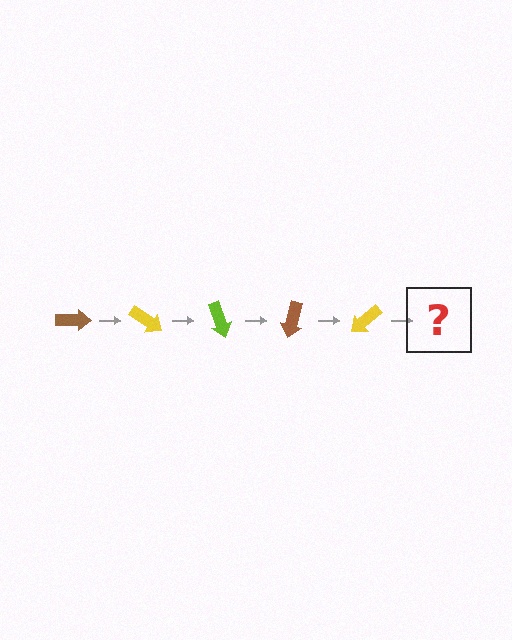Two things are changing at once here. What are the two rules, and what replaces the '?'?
The two rules are that it rotates 35 degrees each step and the color cycles through brown, yellow, and lime. The '?' should be a lime arrow, rotated 175 degrees from the start.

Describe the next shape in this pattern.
It should be a lime arrow, rotated 175 degrees from the start.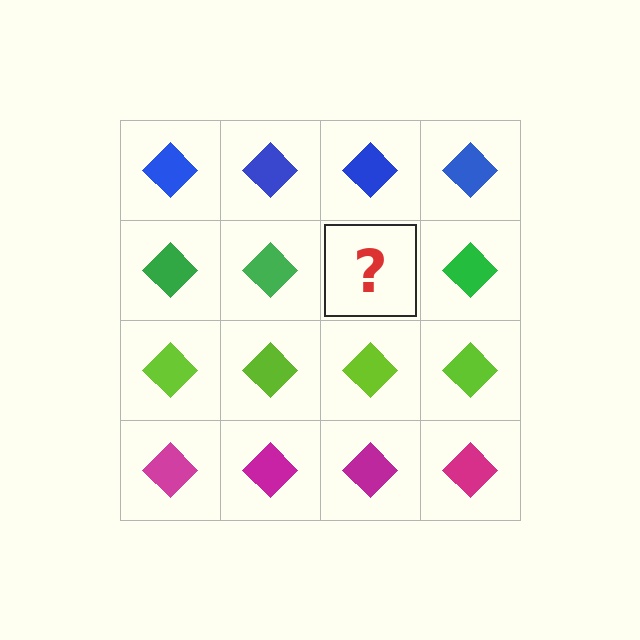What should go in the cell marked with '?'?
The missing cell should contain a green diamond.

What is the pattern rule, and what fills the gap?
The rule is that each row has a consistent color. The gap should be filled with a green diamond.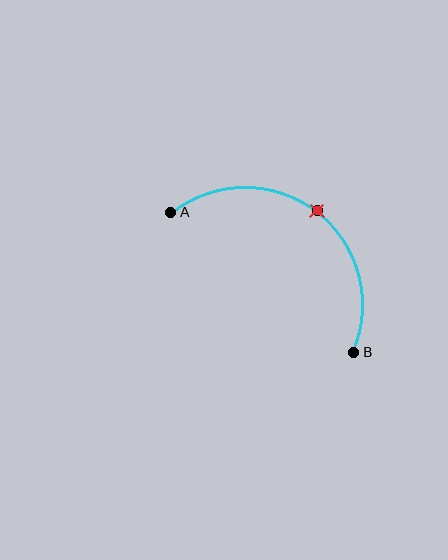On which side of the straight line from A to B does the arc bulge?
The arc bulges above and to the right of the straight line connecting A and B.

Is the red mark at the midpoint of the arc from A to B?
Yes. The red mark lies on the arc at equal arc-length from both A and B — it is the arc midpoint.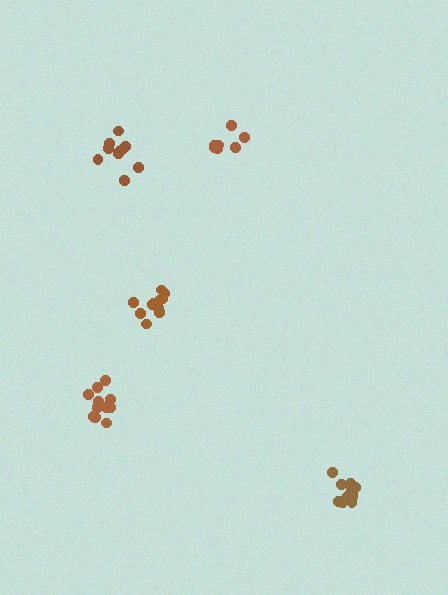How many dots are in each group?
Group 1: 7 dots, Group 2: 11 dots, Group 3: 10 dots, Group 4: 11 dots, Group 5: 13 dots (52 total).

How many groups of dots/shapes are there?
There are 5 groups.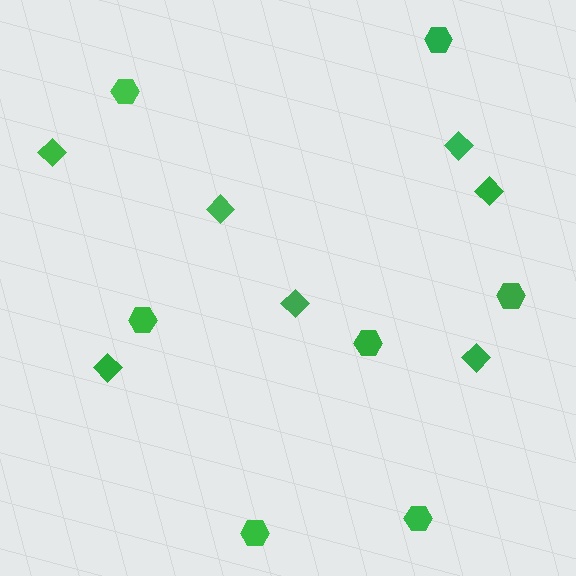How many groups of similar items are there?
There are 2 groups: one group of diamonds (7) and one group of hexagons (7).